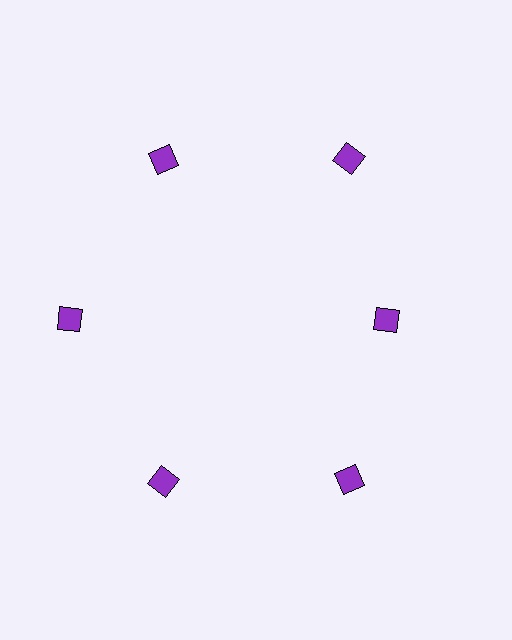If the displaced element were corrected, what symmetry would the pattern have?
It would have 6-fold rotational symmetry — the pattern would map onto itself every 60 degrees.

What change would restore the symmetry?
The symmetry would be restored by moving it outward, back onto the ring so that all 6 diamonds sit at equal angles and equal distance from the center.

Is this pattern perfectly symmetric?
No. The 6 purple diamonds are arranged in a ring, but one element near the 3 o'clock position is pulled inward toward the center, breaking the 6-fold rotational symmetry.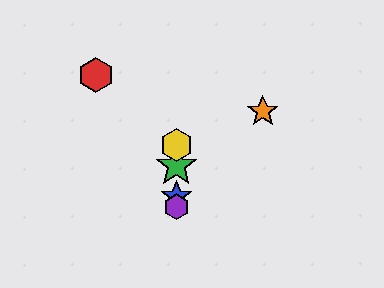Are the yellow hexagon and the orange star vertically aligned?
No, the yellow hexagon is at x≈176 and the orange star is at x≈263.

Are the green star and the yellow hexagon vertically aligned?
Yes, both are at x≈176.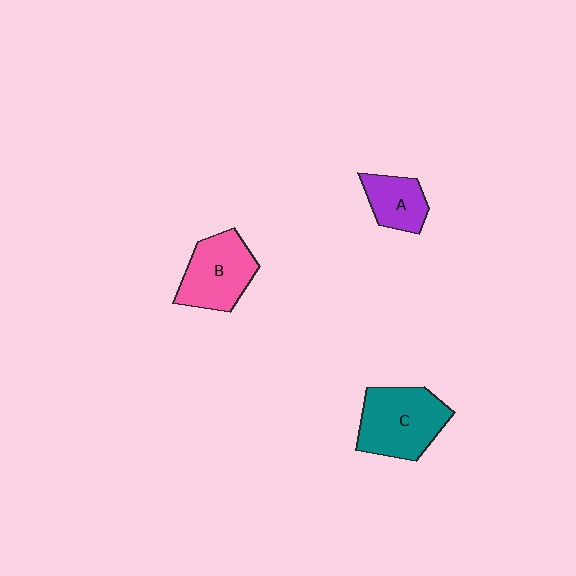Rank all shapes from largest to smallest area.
From largest to smallest: C (teal), B (pink), A (purple).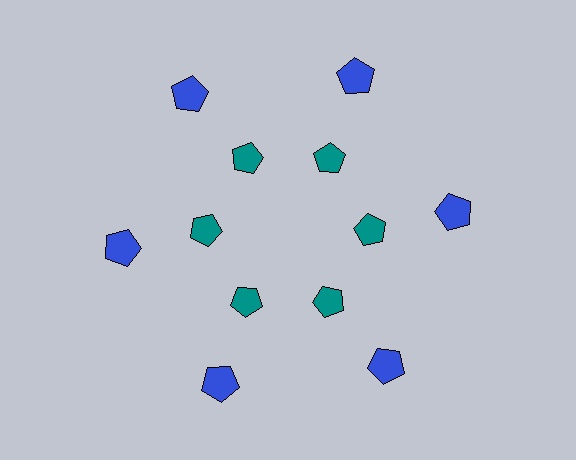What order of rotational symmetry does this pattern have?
This pattern has 6-fold rotational symmetry.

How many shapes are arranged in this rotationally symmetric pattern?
There are 12 shapes, arranged in 6 groups of 2.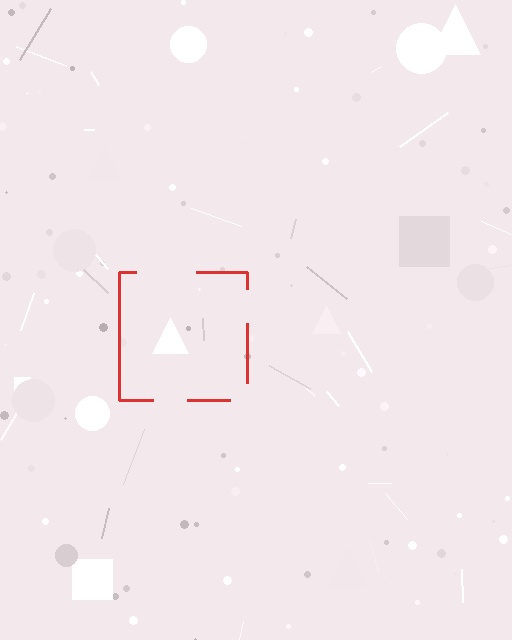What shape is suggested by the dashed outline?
The dashed outline suggests a square.